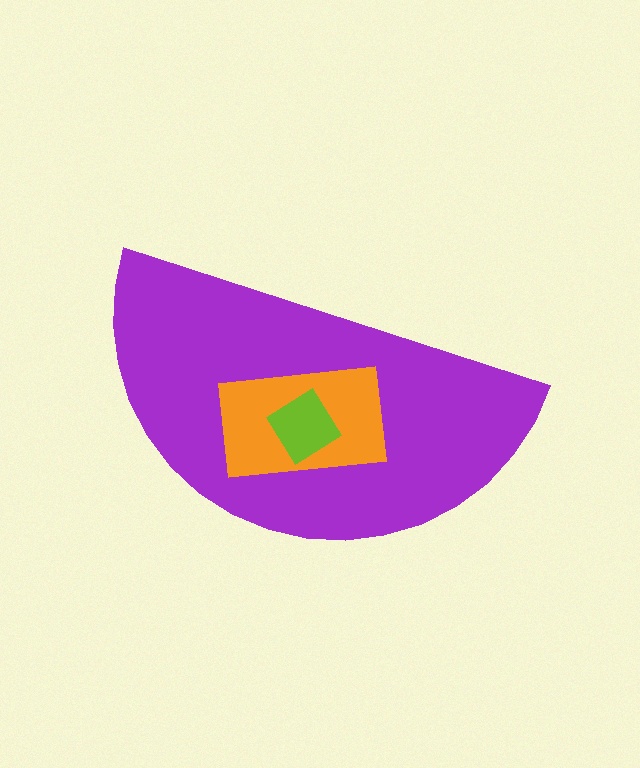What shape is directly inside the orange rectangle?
The lime diamond.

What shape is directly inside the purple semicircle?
The orange rectangle.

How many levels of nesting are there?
3.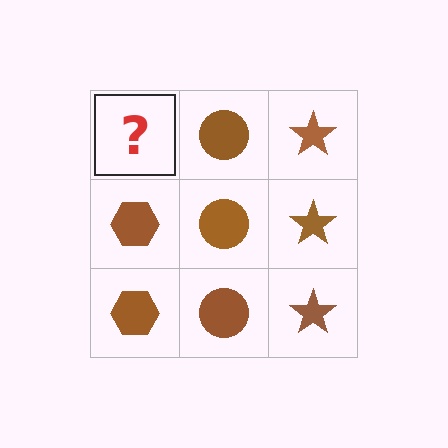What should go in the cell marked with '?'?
The missing cell should contain a brown hexagon.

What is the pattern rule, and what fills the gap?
The rule is that each column has a consistent shape. The gap should be filled with a brown hexagon.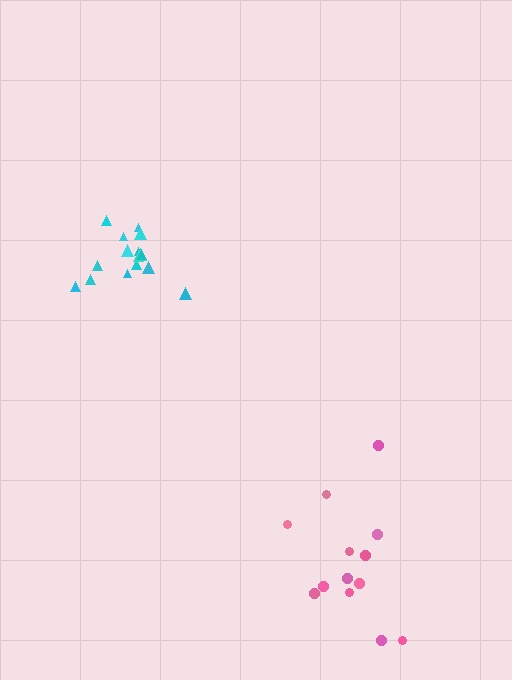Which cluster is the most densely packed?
Cyan.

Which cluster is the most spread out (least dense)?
Pink.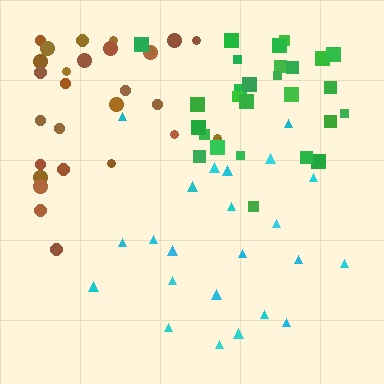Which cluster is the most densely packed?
Green.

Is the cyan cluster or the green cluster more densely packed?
Green.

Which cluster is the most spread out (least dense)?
Cyan.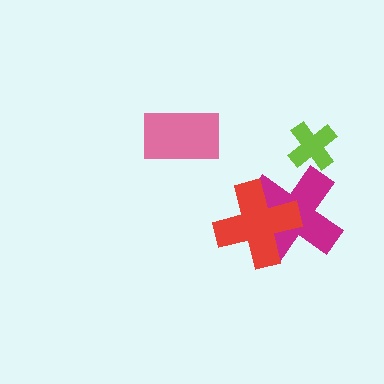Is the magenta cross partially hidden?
Yes, it is partially covered by another shape.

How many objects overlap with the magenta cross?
1 object overlaps with the magenta cross.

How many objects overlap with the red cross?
1 object overlaps with the red cross.